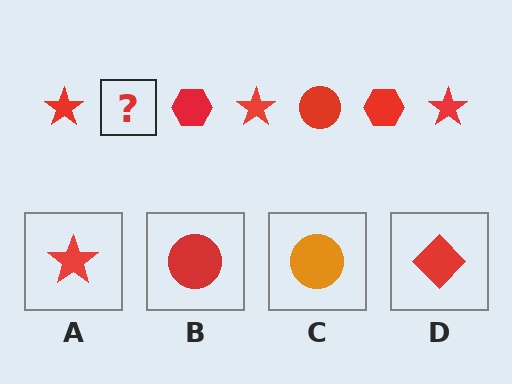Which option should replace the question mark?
Option B.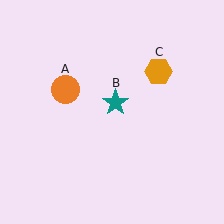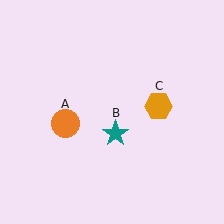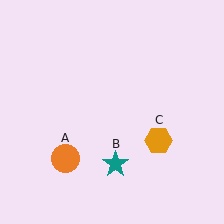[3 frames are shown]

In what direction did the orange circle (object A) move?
The orange circle (object A) moved down.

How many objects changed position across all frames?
3 objects changed position: orange circle (object A), teal star (object B), orange hexagon (object C).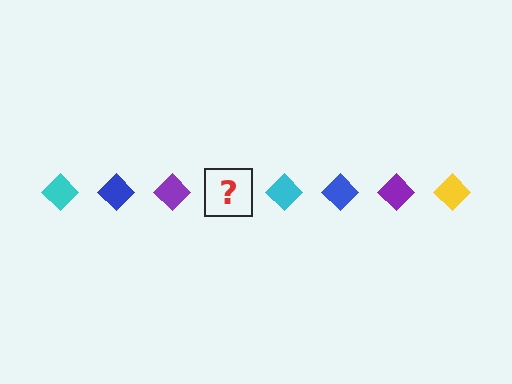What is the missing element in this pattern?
The missing element is a yellow diamond.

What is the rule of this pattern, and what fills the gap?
The rule is that the pattern cycles through cyan, blue, purple, yellow diamonds. The gap should be filled with a yellow diamond.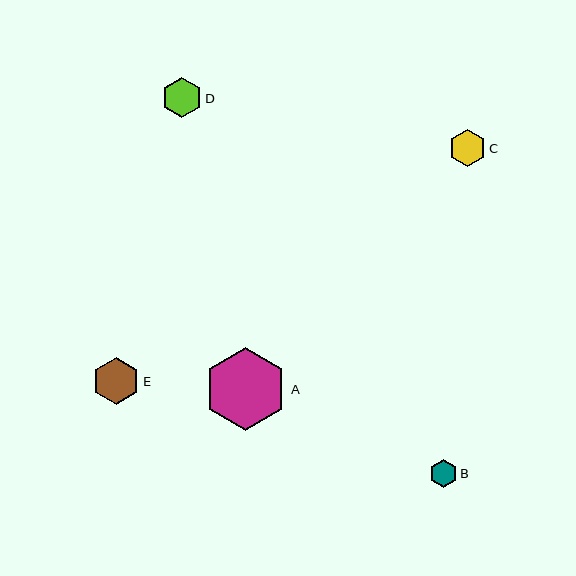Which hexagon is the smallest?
Hexagon B is the smallest with a size of approximately 28 pixels.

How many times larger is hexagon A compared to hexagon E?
Hexagon A is approximately 1.8 times the size of hexagon E.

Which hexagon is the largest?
Hexagon A is the largest with a size of approximately 84 pixels.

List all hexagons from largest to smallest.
From largest to smallest: A, E, D, C, B.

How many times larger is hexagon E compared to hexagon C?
Hexagon E is approximately 1.3 times the size of hexagon C.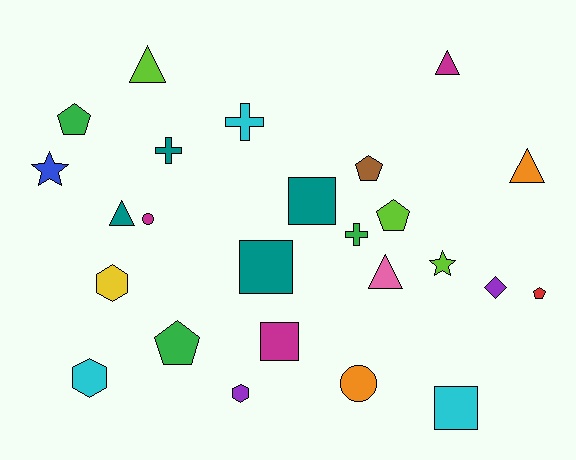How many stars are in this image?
There are 2 stars.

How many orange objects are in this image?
There are 2 orange objects.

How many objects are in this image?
There are 25 objects.